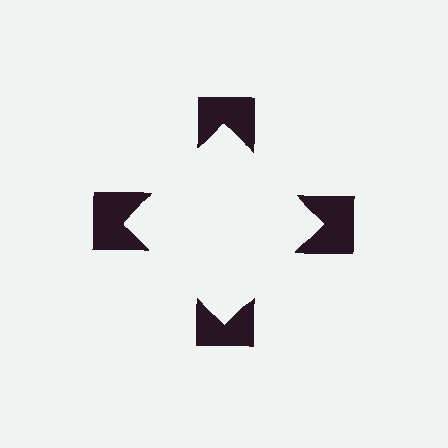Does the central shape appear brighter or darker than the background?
It typically appears slightly brighter than the background, even though no actual brightness change is drawn.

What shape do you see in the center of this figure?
An illusory square — its edges are inferred from the aligned wedge cuts in the notched squares, not physically drawn.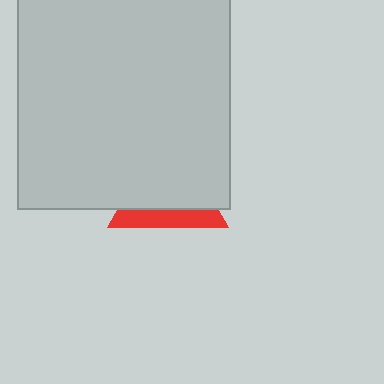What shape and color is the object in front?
The object in front is a light gray square.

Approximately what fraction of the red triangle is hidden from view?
Roughly 69% of the red triangle is hidden behind the light gray square.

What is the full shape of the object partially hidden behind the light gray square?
The partially hidden object is a red triangle.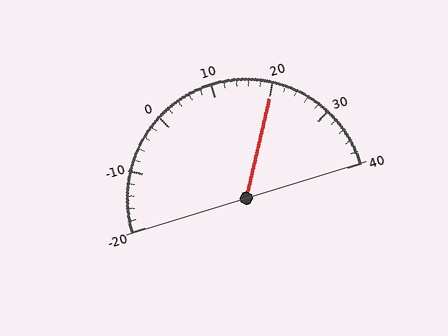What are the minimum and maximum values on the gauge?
The gauge ranges from -20 to 40.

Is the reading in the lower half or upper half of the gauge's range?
The reading is in the upper half of the range (-20 to 40).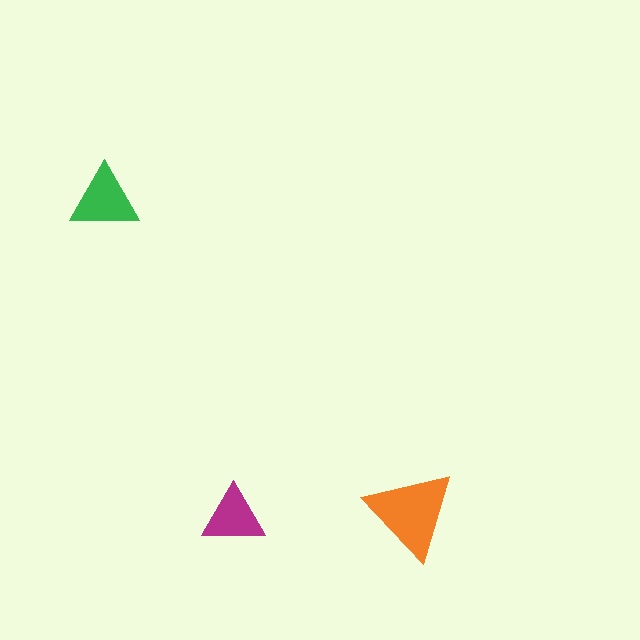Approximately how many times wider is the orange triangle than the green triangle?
About 1.5 times wider.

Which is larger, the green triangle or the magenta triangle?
The green one.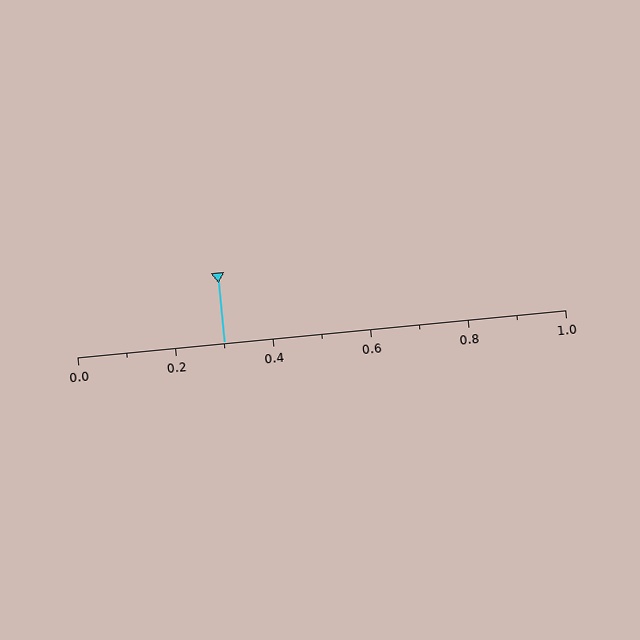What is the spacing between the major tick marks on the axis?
The major ticks are spaced 0.2 apart.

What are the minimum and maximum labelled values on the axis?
The axis runs from 0.0 to 1.0.